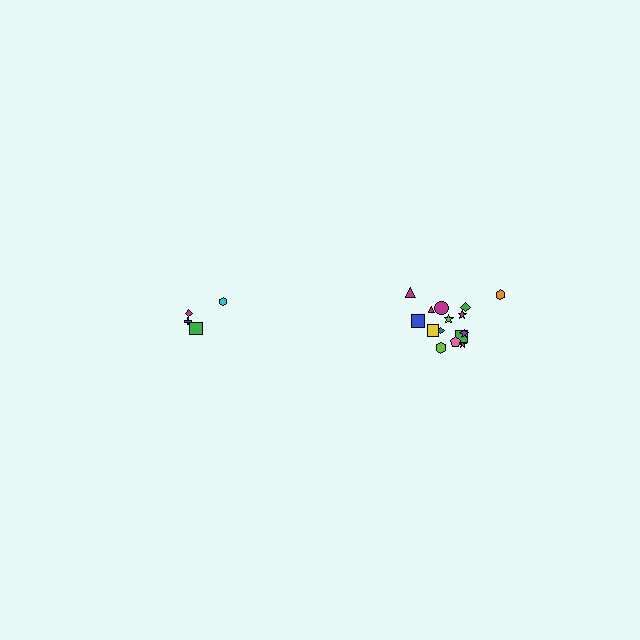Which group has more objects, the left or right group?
The right group.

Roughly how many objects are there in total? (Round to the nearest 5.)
Roughly 20 objects in total.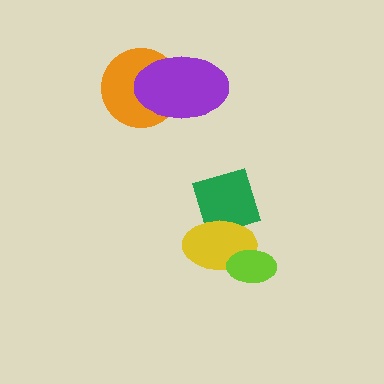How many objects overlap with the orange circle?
1 object overlaps with the orange circle.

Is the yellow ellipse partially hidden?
Yes, it is partially covered by another shape.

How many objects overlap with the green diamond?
1 object overlaps with the green diamond.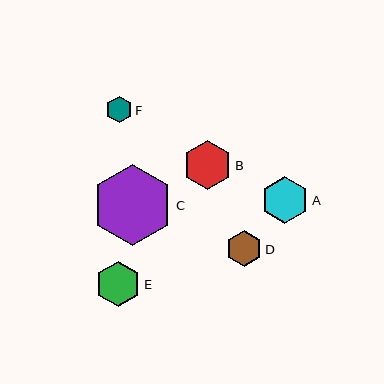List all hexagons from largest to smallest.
From largest to smallest: C, B, A, E, D, F.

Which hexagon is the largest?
Hexagon C is the largest with a size of approximately 81 pixels.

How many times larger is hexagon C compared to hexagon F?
Hexagon C is approximately 3.1 times the size of hexagon F.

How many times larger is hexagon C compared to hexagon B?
Hexagon C is approximately 1.7 times the size of hexagon B.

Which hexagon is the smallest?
Hexagon F is the smallest with a size of approximately 27 pixels.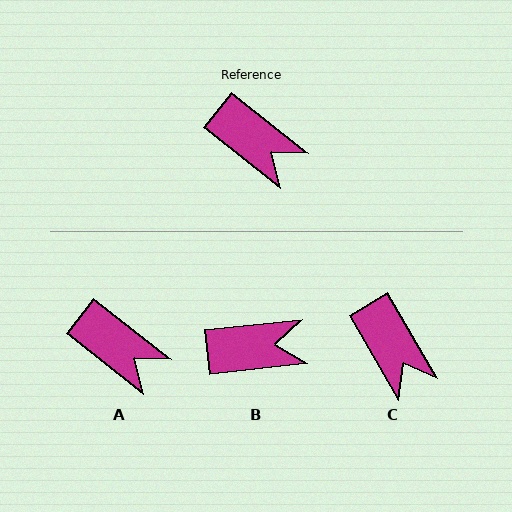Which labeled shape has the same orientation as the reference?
A.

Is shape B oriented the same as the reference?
No, it is off by about 44 degrees.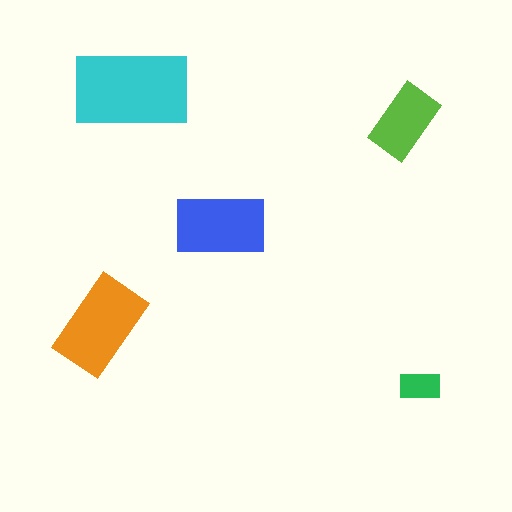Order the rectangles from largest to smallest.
the cyan one, the orange one, the blue one, the lime one, the green one.